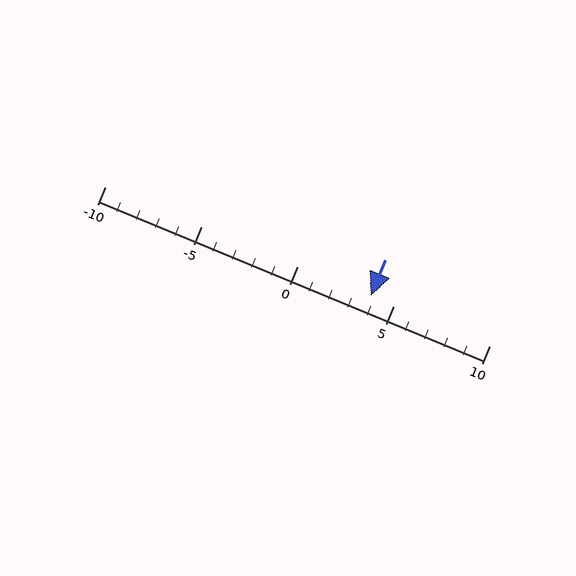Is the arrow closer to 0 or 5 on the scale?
The arrow is closer to 5.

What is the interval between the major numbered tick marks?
The major tick marks are spaced 5 units apart.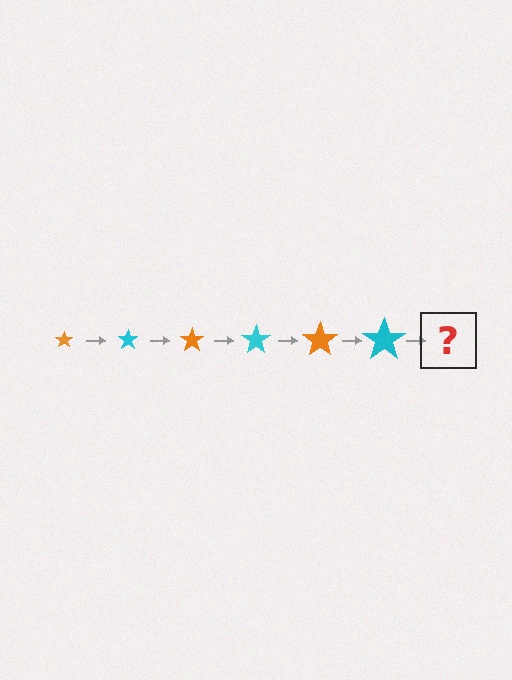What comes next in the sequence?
The next element should be an orange star, larger than the previous one.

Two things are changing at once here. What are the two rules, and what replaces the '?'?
The two rules are that the star grows larger each step and the color cycles through orange and cyan. The '?' should be an orange star, larger than the previous one.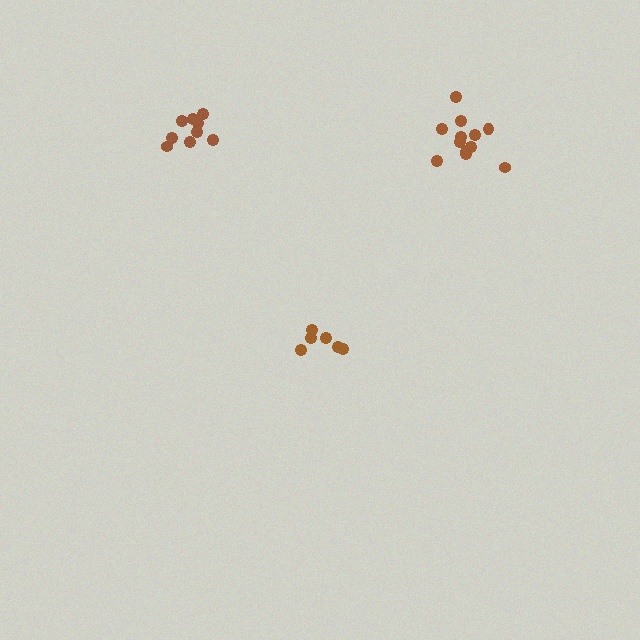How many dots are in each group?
Group 1: 12 dots, Group 2: 6 dots, Group 3: 9 dots (27 total).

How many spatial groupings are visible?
There are 3 spatial groupings.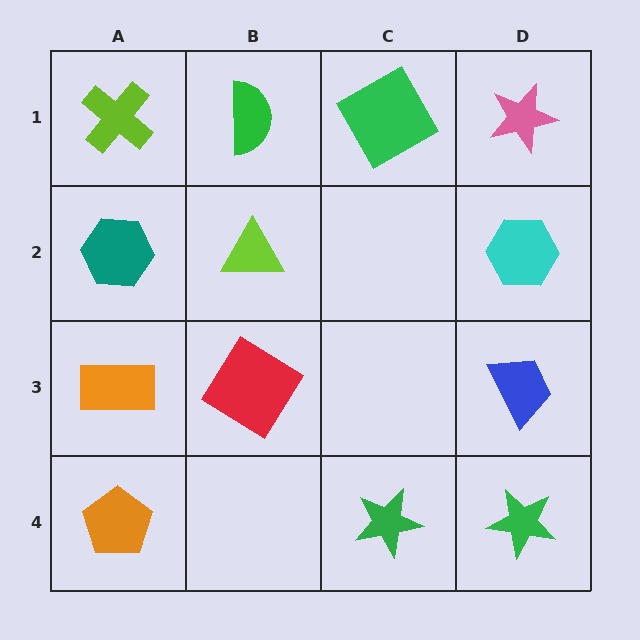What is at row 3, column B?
A red diamond.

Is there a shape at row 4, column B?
No, that cell is empty.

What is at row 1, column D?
A pink star.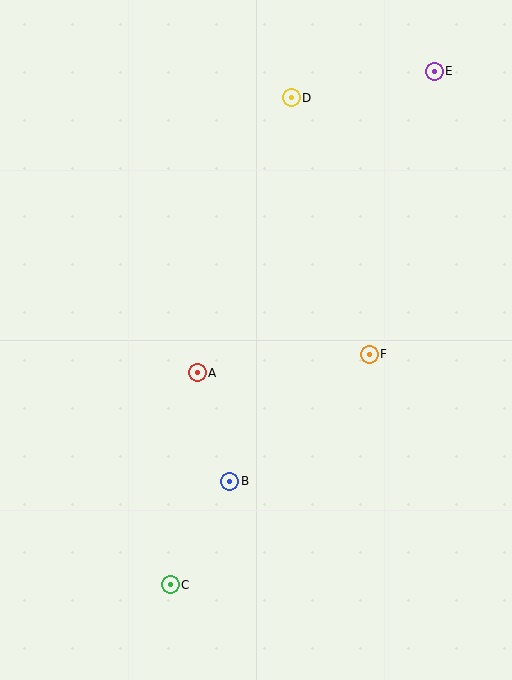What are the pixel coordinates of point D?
Point D is at (291, 98).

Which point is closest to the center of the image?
Point A at (197, 373) is closest to the center.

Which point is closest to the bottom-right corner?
Point B is closest to the bottom-right corner.